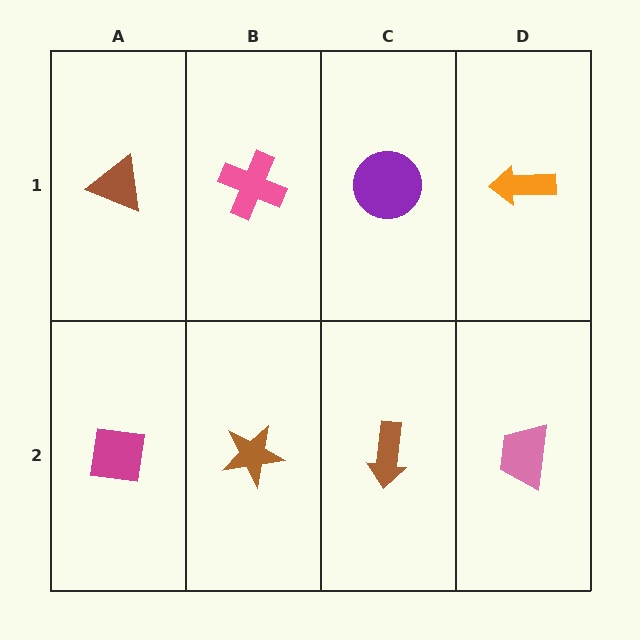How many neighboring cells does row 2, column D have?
2.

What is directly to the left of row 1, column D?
A purple circle.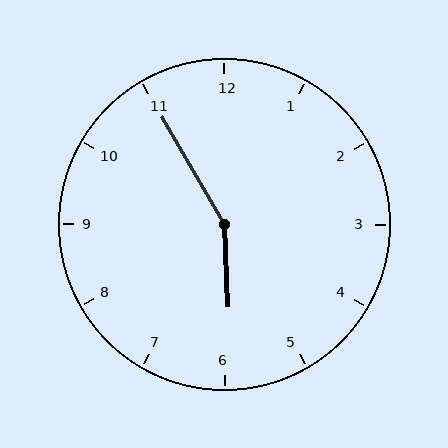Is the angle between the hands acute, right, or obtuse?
It is obtuse.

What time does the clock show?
5:55.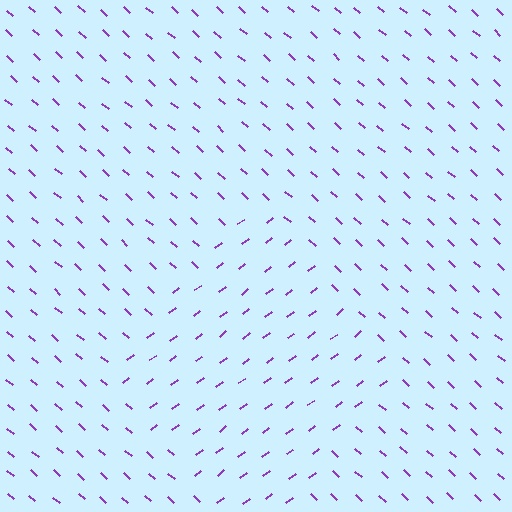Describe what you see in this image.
The image is filled with small purple line segments. A diamond region in the image has lines oriented differently from the surrounding lines, creating a visible texture boundary.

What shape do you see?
I see a diamond.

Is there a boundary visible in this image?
Yes, there is a texture boundary formed by a change in line orientation.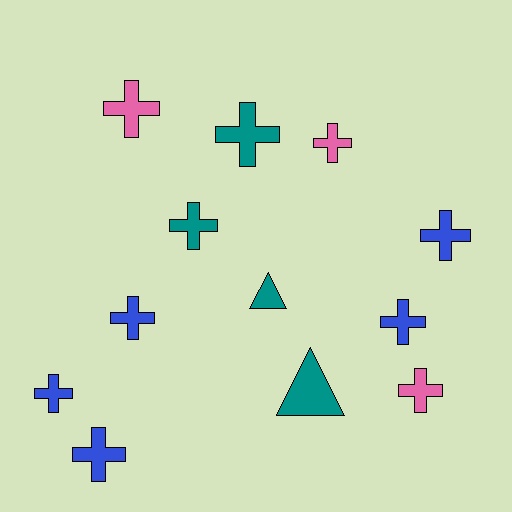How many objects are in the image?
There are 12 objects.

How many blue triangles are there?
There are no blue triangles.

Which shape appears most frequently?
Cross, with 10 objects.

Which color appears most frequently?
Blue, with 5 objects.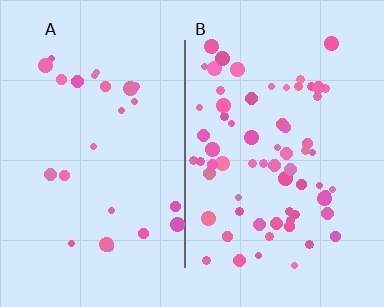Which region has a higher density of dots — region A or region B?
B (the right).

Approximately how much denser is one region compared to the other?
Approximately 2.7× — region B over region A.